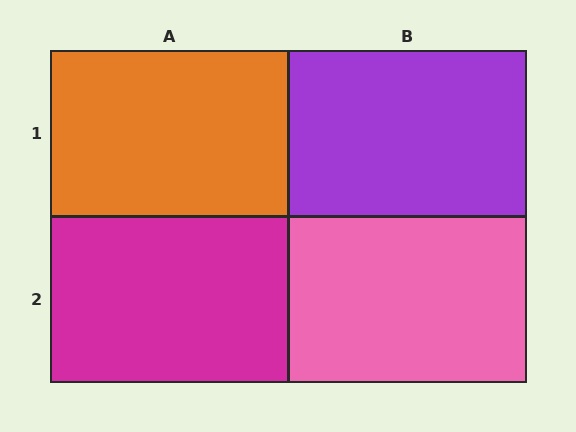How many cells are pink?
1 cell is pink.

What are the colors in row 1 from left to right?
Orange, purple.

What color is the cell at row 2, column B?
Pink.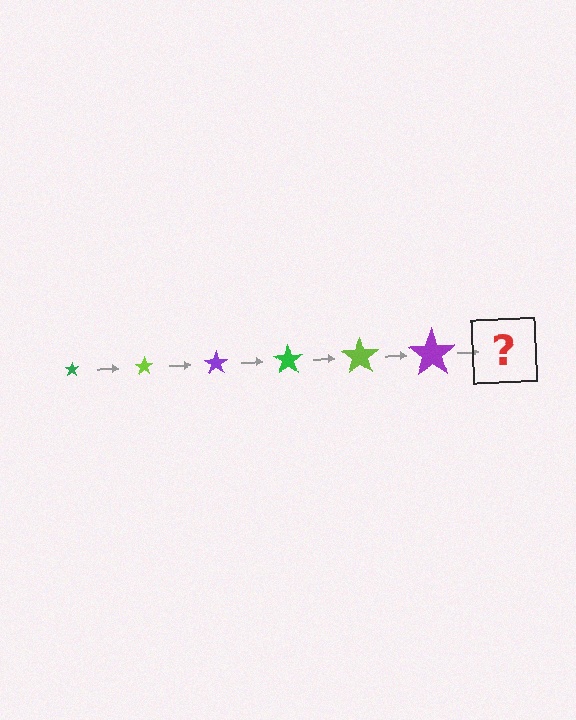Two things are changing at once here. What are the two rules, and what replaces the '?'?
The two rules are that the star grows larger each step and the color cycles through green, lime, and purple. The '?' should be a green star, larger than the previous one.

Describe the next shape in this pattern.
It should be a green star, larger than the previous one.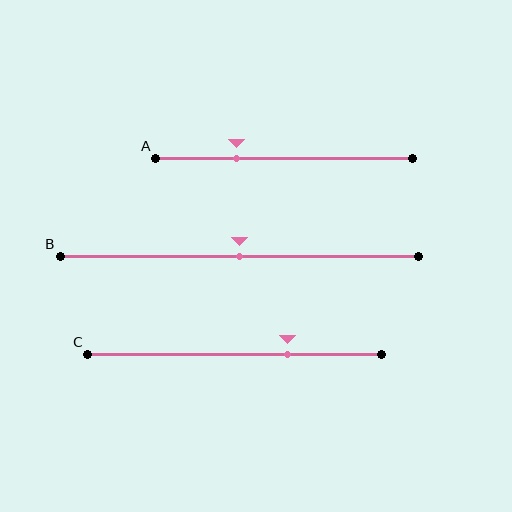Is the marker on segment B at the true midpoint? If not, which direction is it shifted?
Yes, the marker on segment B is at the true midpoint.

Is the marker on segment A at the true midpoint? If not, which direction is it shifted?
No, the marker on segment A is shifted to the left by about 18% of the segment length.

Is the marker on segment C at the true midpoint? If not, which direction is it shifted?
No, the marker on segment C is shifted to the right by about 18% of the segment length.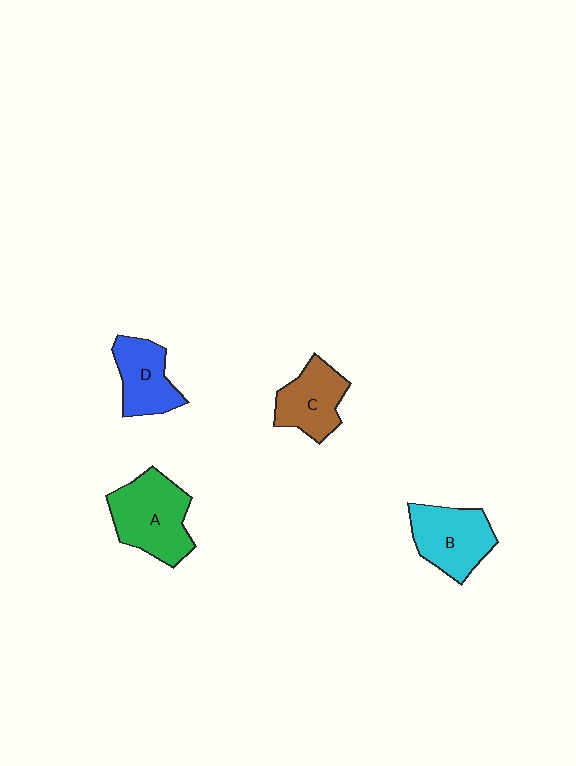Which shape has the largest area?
Shape A (green).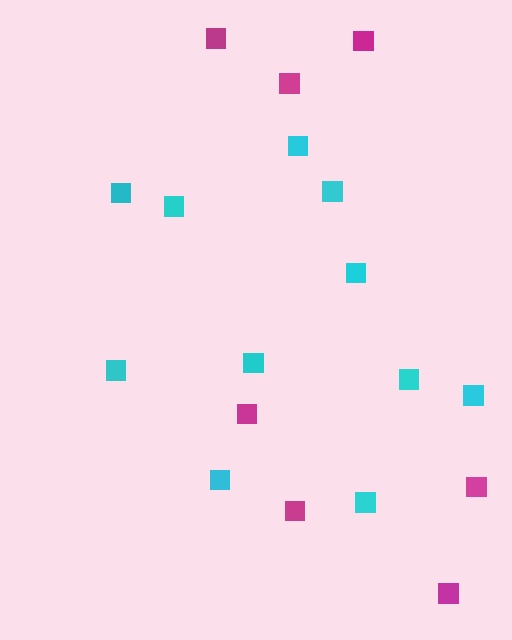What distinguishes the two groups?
There are 2 groups: one group of cyan squares (11) and one group of magenta squares (7).